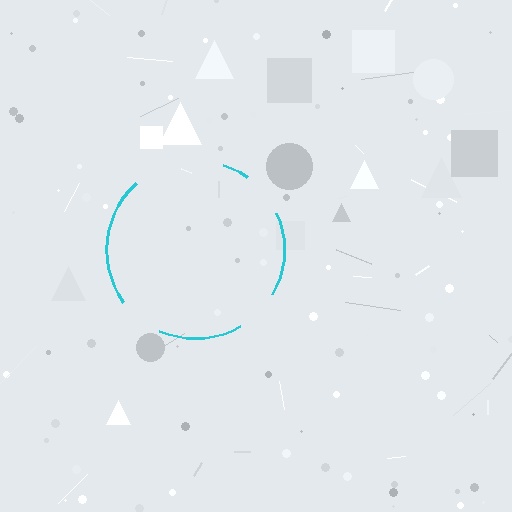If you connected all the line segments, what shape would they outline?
They would outline a circle.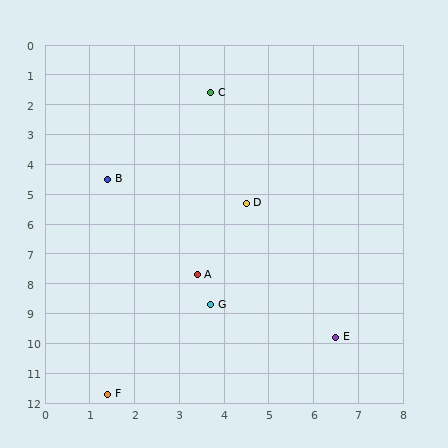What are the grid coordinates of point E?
Point E is at approximately (6.5, 9.8).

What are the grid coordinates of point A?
Point A is at approximately (3.4, 7.7).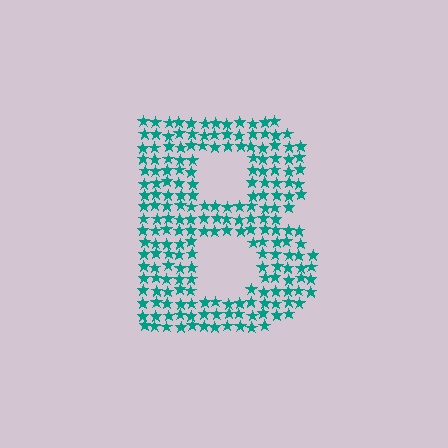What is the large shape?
The large shape is the letter B.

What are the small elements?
The small elements are stars.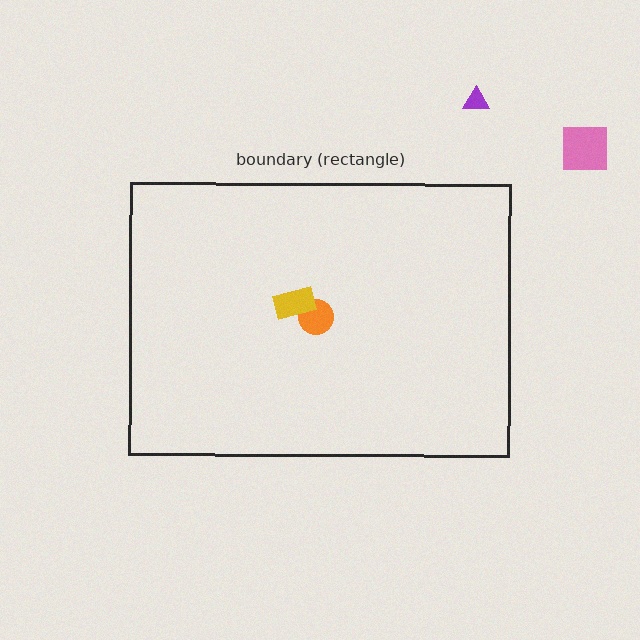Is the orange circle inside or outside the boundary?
Inside.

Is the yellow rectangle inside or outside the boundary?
Inside.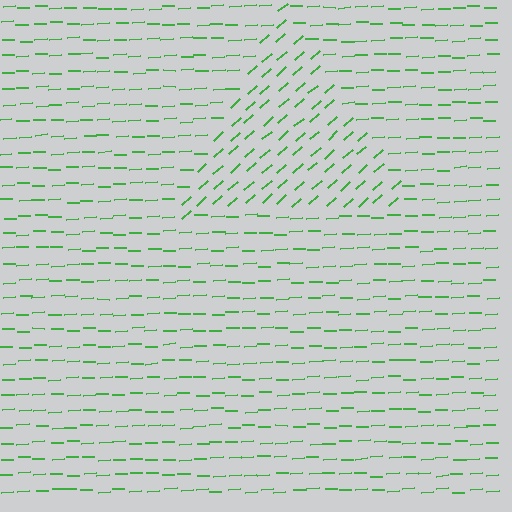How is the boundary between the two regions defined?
The boundary is defined purely by a change in line orientation (approximately 39 degrees difference). All lines are the same color and thickness.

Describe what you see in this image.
The image is filled with small green line segments. A triangle region in the image has lines oriented differently from the surrounding lines, creating a visible texture boundary.